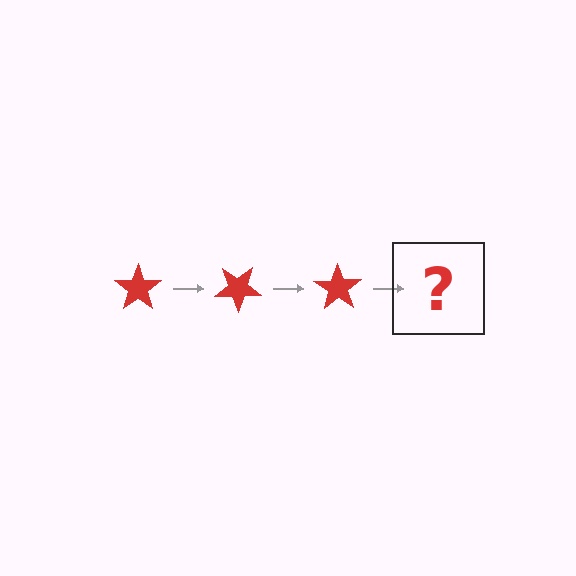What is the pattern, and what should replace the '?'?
The pattern is that the star rotates 35 degrees each step. The '?' should be a red star rotated 105 degrees.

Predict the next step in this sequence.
The next step is a red star rotated 105 degrees.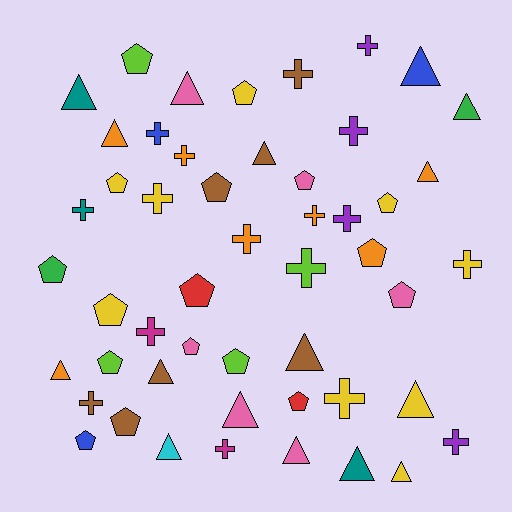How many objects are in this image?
There are 50 objects.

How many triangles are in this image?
There are 16 triangles.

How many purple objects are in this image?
There are 4 purple objects.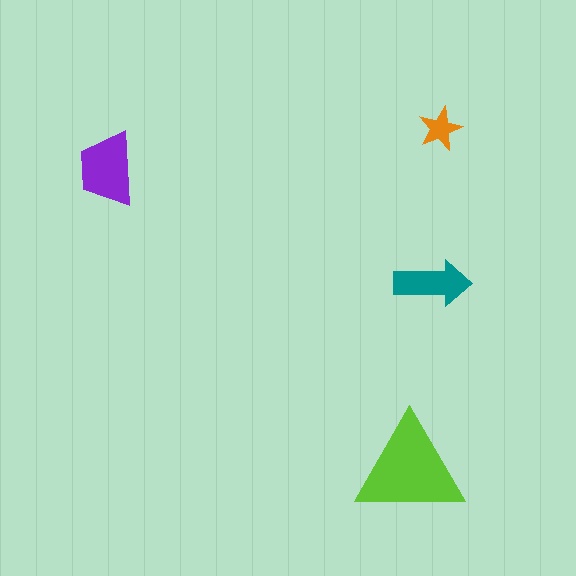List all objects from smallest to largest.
The orange star, the teal arrow, the purple trapezoid, the lime triangle.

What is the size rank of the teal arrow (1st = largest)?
3rd.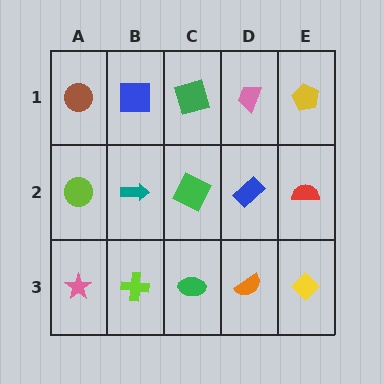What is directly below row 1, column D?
A blue rectangle.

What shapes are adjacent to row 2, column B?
A blue square (row 1, column B), a lime cross (row 3, column B), a lime circle (row 2, column A), a green square (row 2, column C).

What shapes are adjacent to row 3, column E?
A red semicircle (row 2, column E), an orange semicircle (row 3, column D).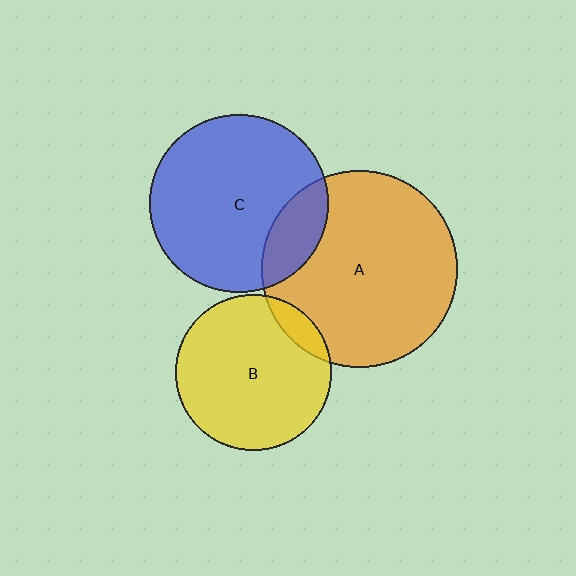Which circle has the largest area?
Circle A (orange).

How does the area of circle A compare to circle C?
Approximately 1.2 times.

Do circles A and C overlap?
Yes.